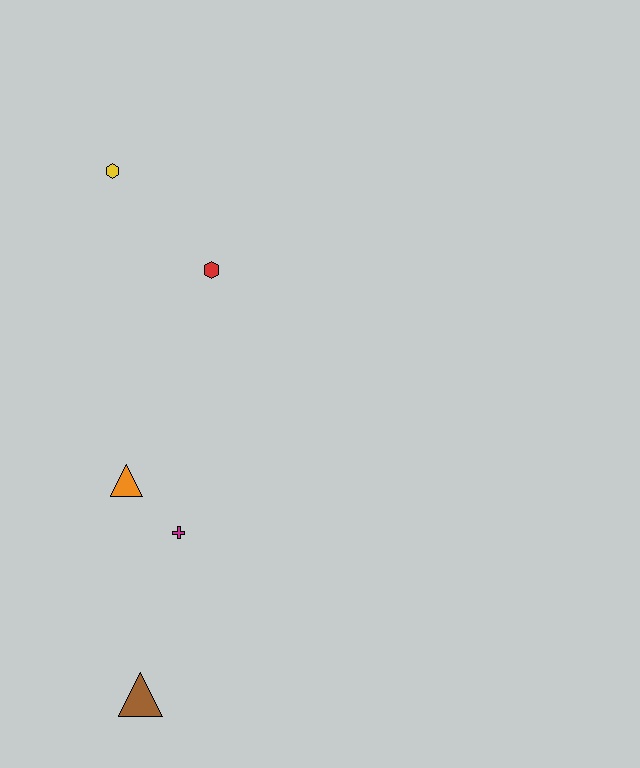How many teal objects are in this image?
There are no teal objects.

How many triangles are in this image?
There are 2 triangles.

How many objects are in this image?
There are 5 objects.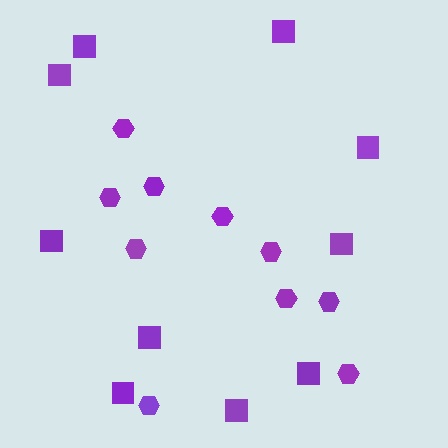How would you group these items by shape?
There are 2 groups: one group of hexagons (10) and one group of squares (10).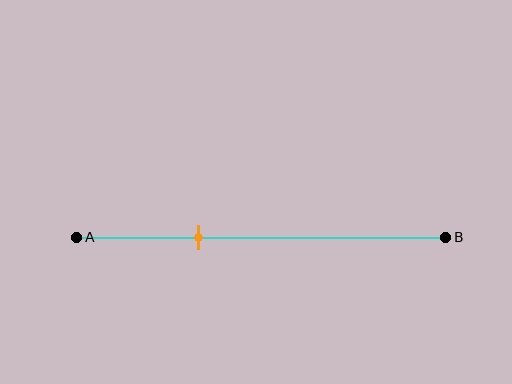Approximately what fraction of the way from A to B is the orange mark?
The orange mark is approximately 35% of the way from A to B.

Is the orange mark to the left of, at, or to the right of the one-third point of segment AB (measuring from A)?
The orange mark is approximately at the one-third point of segment AB.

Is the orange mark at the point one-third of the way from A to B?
Yes, the mark is approximately at the one-third point.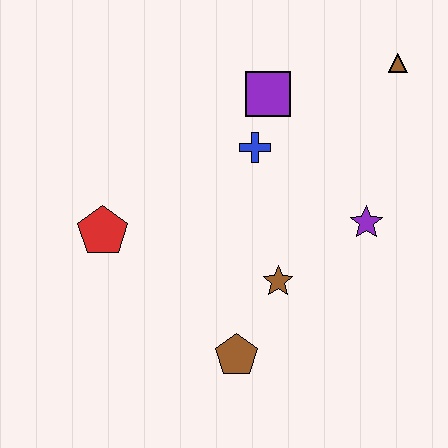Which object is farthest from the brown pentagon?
The brown triangle is farthest from the brown pentagon.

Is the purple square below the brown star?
No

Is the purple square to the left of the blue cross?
No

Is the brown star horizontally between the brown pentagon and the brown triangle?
Yes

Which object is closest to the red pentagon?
The blue cross is closest to the red pentagon.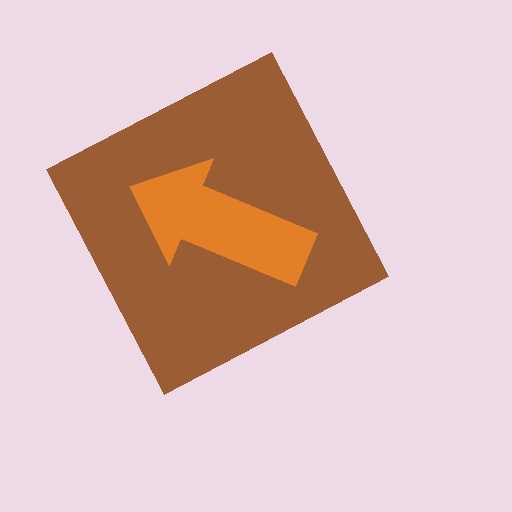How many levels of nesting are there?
2.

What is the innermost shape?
The orange arrow.